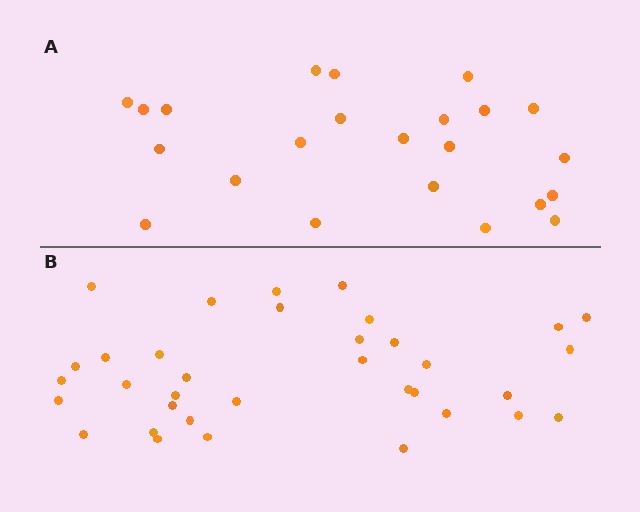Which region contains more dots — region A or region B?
Region B (the bottom region) has more dots.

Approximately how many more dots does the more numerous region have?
Region B has roughly 12 or so more dots than region A.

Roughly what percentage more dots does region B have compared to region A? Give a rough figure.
About 50% more.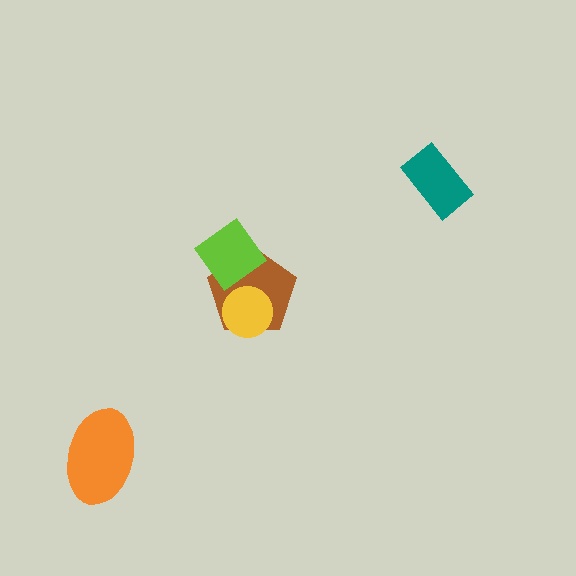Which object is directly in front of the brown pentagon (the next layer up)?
The yellow circle is directly in front of the brown pentagon.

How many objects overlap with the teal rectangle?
0 objects overlap with the teal rectangle.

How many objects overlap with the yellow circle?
1 object overlaps with the yellow circle.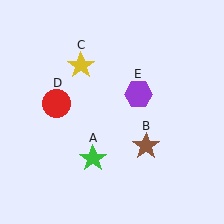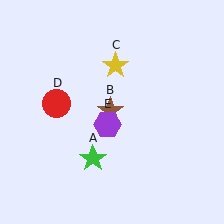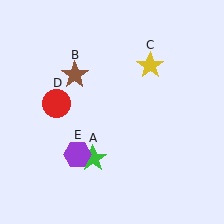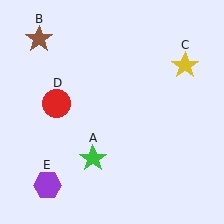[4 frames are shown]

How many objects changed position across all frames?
3 objects changed position: brown star (object B), yellow star (object C), purple hexagon (object E).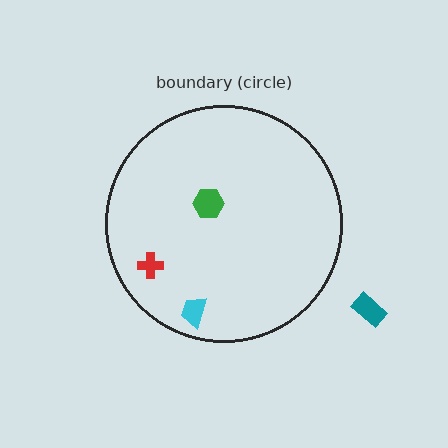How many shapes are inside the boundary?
3 inside, 1 outside.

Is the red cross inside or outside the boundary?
Inside.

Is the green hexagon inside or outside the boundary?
Inside.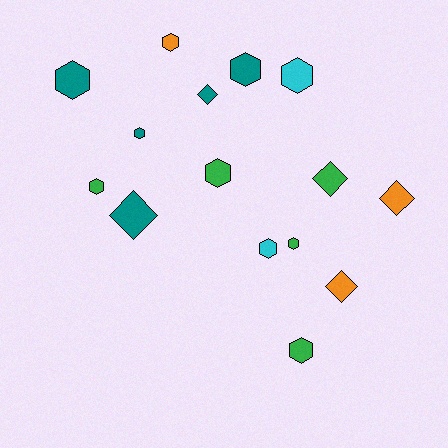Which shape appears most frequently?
Hexagon, with 10 objects.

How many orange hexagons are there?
There is 1 orange hexagon.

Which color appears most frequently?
Teal, with 5 objects.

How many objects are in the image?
There are 15 objects.